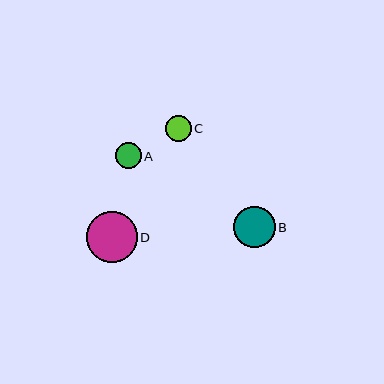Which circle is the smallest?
Circle C is the smallest with a size of approximately 26 pixels.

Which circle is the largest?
Circle D is the largest with a size of approximately 51 pixels.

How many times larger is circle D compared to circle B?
Circle D is approximately 1.2 times the size of circle B.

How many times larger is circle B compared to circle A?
Circle B is approximately 1.6 times the size of circle A.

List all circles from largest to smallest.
From largest to smallest: D, B, A, C.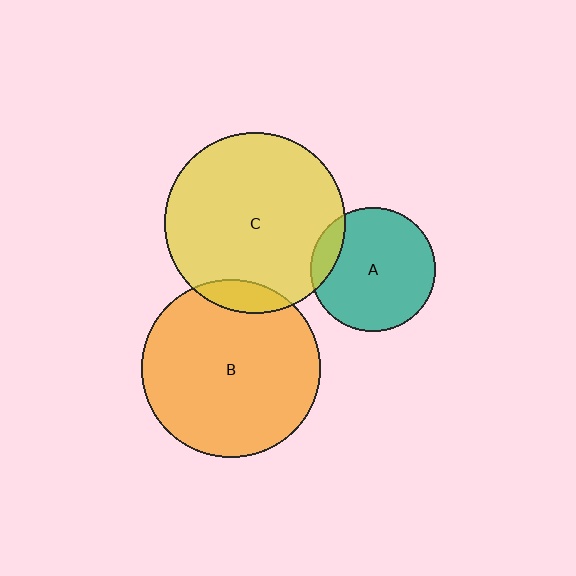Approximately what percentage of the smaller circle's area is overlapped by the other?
Approximately 10%.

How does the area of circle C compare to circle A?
Approximately 2.1 times.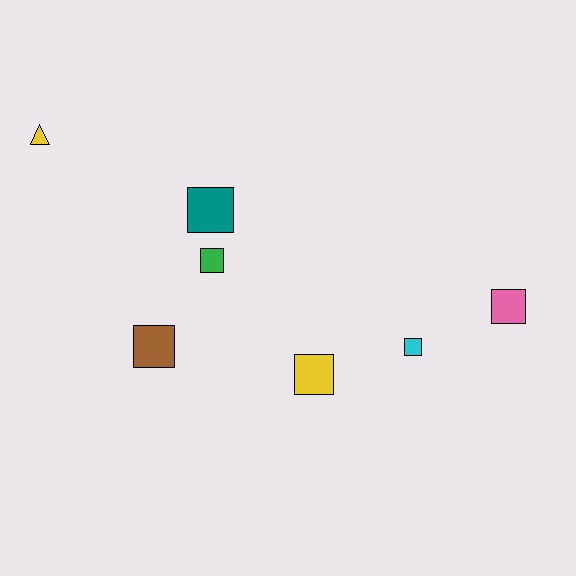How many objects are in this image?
There are 7 objects.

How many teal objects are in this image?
There is 1 teal object.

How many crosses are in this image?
There are no crosses.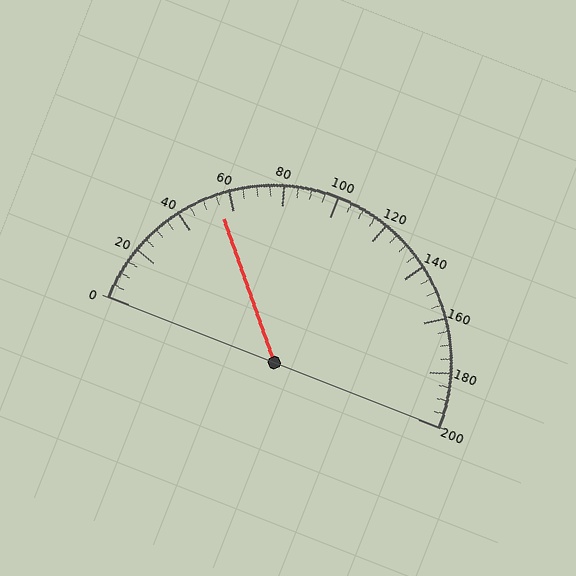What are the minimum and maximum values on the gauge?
The gauge ranges from 0 to 200.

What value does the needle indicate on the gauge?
The needle indicates approximately 55.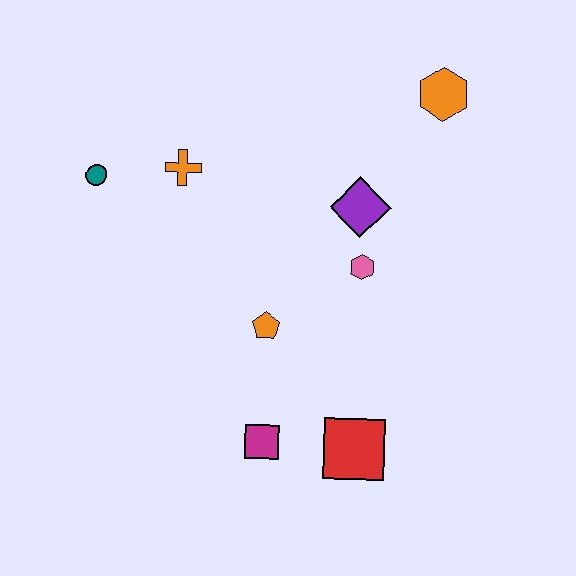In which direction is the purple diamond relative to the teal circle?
The purple diamond is to the right of the teal circle.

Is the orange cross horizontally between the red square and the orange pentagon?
No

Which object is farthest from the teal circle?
The red square is farthest from the teal circle.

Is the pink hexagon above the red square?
Yes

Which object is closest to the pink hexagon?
The purple diamond is closest to the pink hexagon.